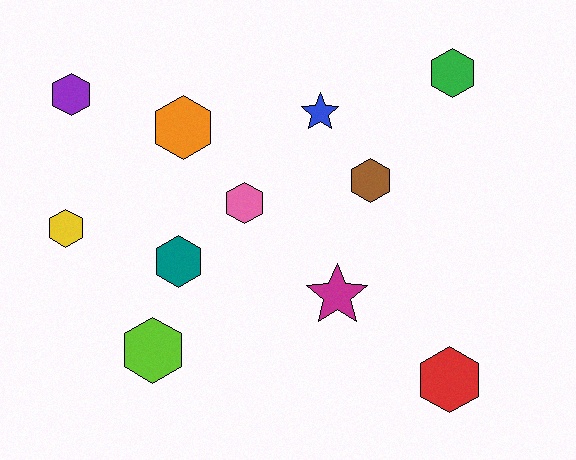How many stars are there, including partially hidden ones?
There are 2 stars.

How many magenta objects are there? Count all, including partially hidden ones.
There is 1 magenta object.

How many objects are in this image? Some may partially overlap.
There are 11 objects.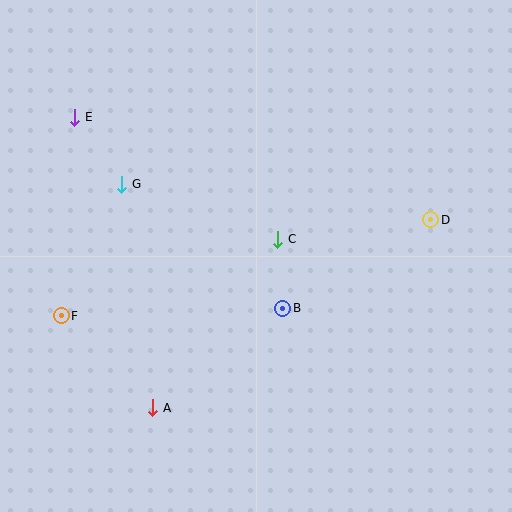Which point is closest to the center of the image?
Point C at (278, 239) is closest to the center.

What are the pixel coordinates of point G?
Point G is at (122, 184).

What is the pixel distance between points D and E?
The distance between D and E is 370 pixels.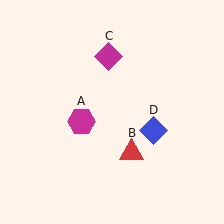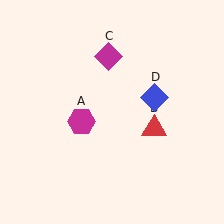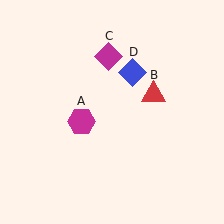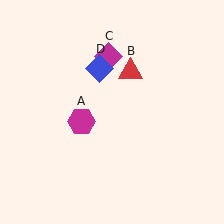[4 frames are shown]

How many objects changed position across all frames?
2 objects changed position: red triangle (object B), blue diamond (object D).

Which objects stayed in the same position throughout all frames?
Magenta hexagon (object A) and magenta diamond (object C) remained stationary.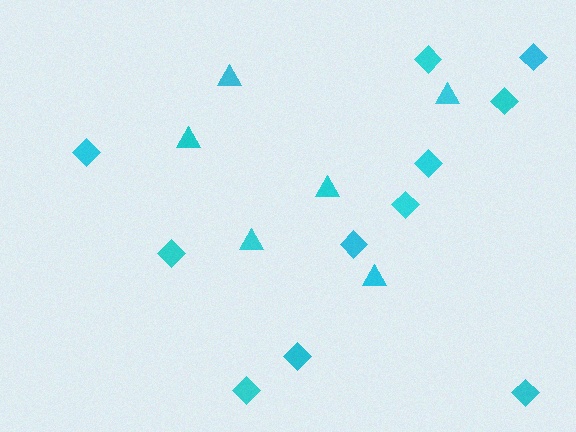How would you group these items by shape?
There are 2 groups: one group of diamonds (11) and one group of triangles (6).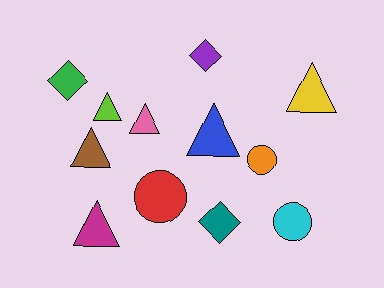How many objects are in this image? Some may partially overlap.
There are 12 objects.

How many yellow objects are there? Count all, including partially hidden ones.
There is 1 yellow object.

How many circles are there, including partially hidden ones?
There are 3 circles.